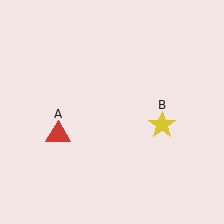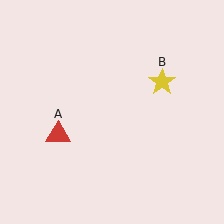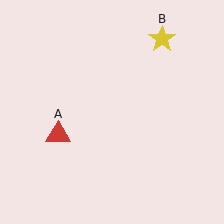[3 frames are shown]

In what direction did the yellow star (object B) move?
The yellow star (object B) moved up.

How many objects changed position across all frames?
1 object changed position: yellow star (object B).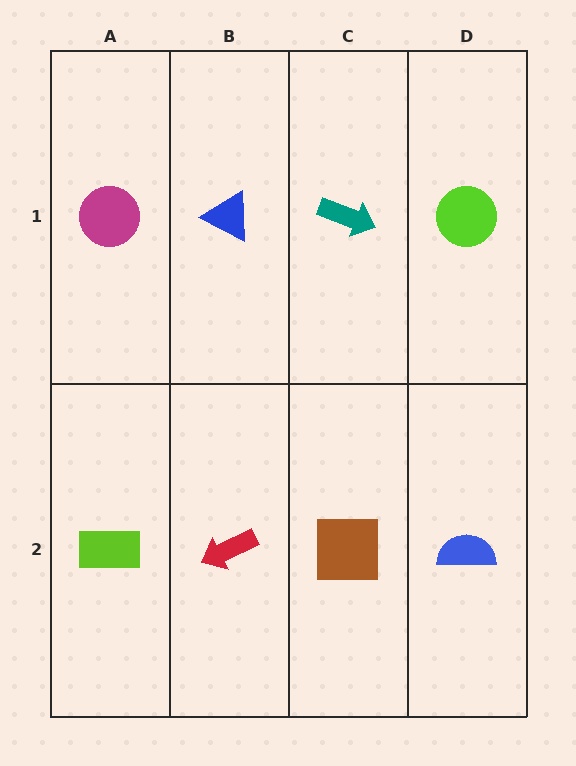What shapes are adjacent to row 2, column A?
A magenta circle (row 1, column A), a red arrow (row 2, column B).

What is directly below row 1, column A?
A lime rectangle.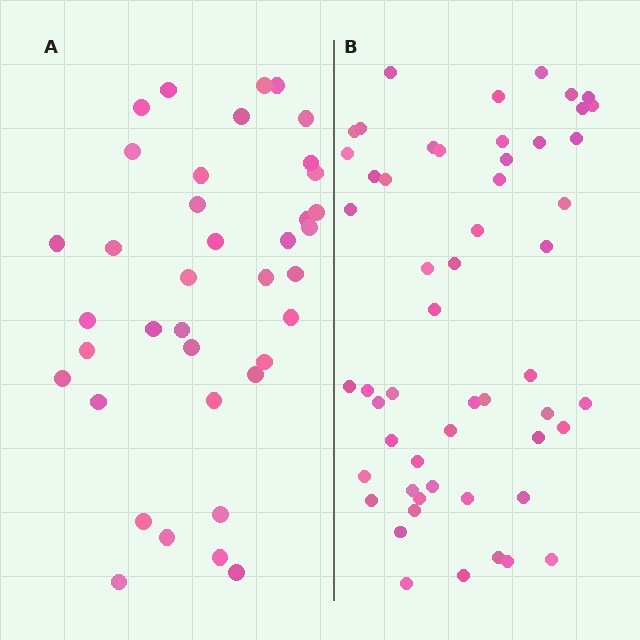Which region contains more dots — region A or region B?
Region B (the right region) has more dots.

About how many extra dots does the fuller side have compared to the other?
Region B has approximately 15 more dots than region A.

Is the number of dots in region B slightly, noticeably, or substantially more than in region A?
Region B has noticeably more, but not dramatically so. The ratio is roughly 1.4 to 1.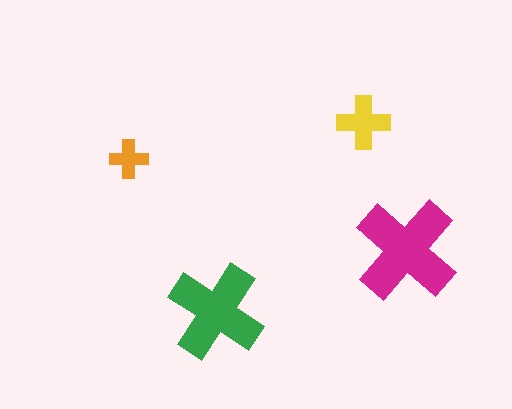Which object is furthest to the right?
The magenta cross is rightmost.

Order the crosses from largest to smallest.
the magenta one, the green one, the yellow one, the orange one.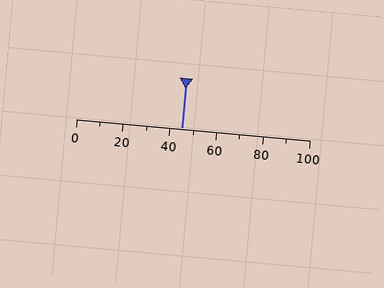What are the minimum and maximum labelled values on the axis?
The axis runs from 0 to 100.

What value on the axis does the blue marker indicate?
The marker indicates approximately 45.